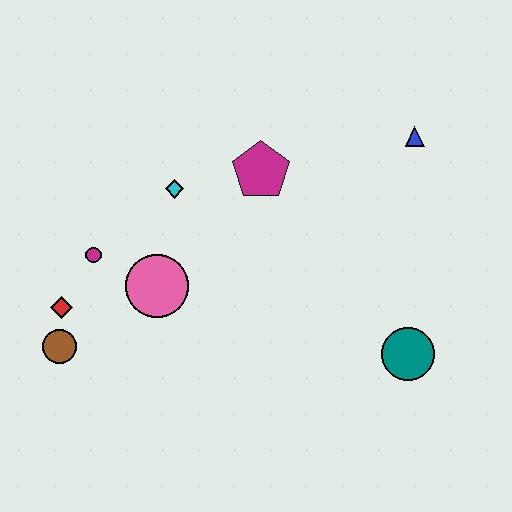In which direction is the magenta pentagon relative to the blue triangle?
The magenta pentagon is to the left of the blue triangle.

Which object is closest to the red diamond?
The brown circle is closest to the red diamond.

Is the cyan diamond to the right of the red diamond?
Yes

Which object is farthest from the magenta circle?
The blue triangle is farthest from the magenta circle.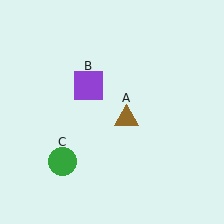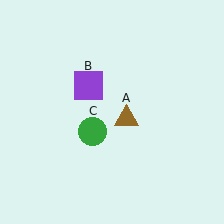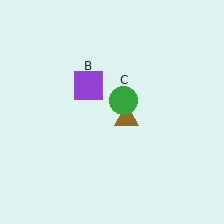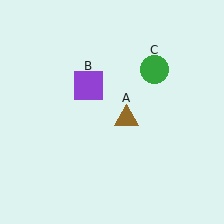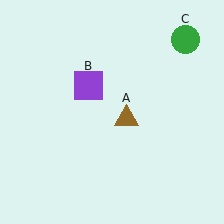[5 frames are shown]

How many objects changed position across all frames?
1 object changed position: green circle (object C).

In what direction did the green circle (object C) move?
The green circle (object C) moved up and to the right.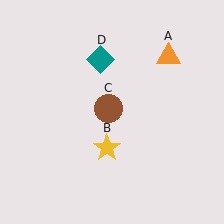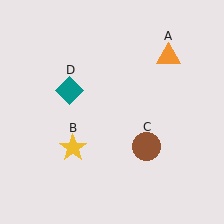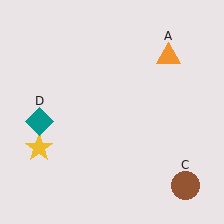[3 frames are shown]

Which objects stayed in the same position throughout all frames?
Orange triangle (object A) remained stationary.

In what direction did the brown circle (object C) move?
The brown circle (object C) moved down and to the right.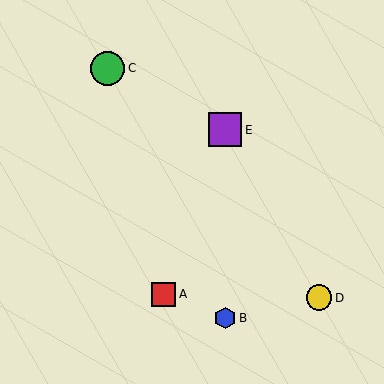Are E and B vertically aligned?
Yes, both are at x≈225.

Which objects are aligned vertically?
Objects B, E are aligned vertically.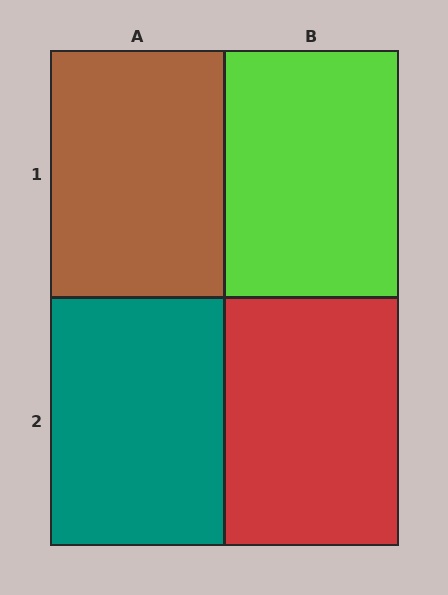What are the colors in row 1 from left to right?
Brown, lime.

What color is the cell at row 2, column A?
Teal.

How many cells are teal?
1 cell is teal.